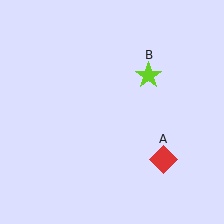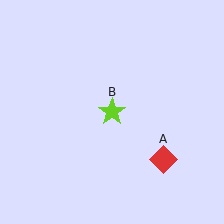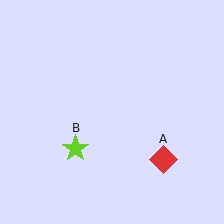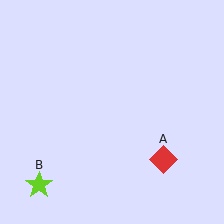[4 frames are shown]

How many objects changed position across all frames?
1 object changed position: lime star (object B).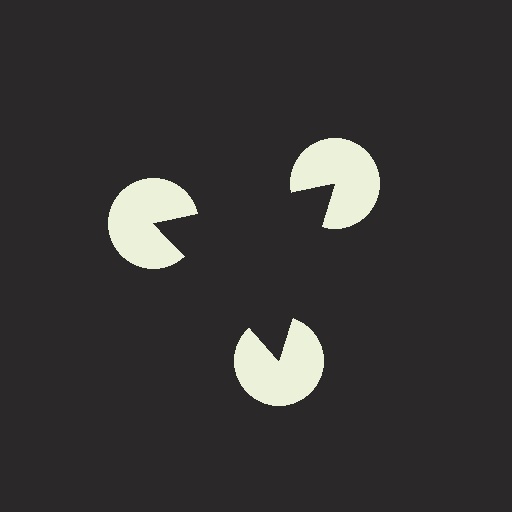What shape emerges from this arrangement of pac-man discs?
An illusory triangle — its edges are inferred from the aligned wedge cuts in the pac-man discs, not physically drawn.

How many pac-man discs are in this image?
There are 3 — one at each vertex of the illusory triangle.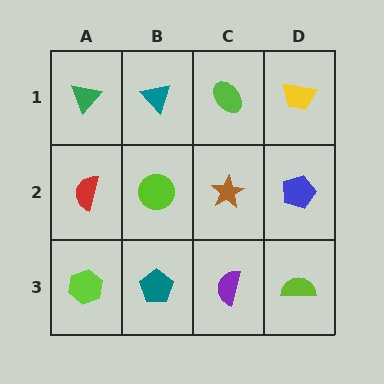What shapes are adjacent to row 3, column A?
A red semicircle (row 2, column A), a teal pentagon (row 3, column B).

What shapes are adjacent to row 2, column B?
A teal triangle (row 1, column B), a teal pentagon (row 3, column B), a red semicircle (row 2, column A), a brown star (row 2, column C).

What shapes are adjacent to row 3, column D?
A blue pentagon (row 2, column D), a purple semicircle (row 3, column C).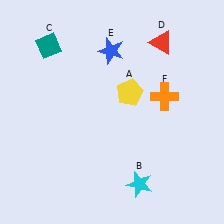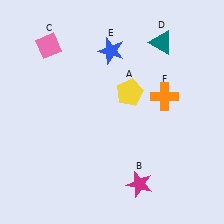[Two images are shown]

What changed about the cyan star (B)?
In Image 1, B is cyan. In Image 2, it changed to magenta.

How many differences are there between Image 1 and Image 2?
There are 3 differences between the two images.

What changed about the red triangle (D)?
In Image 1, D is red. In Image 2, it changed to teal.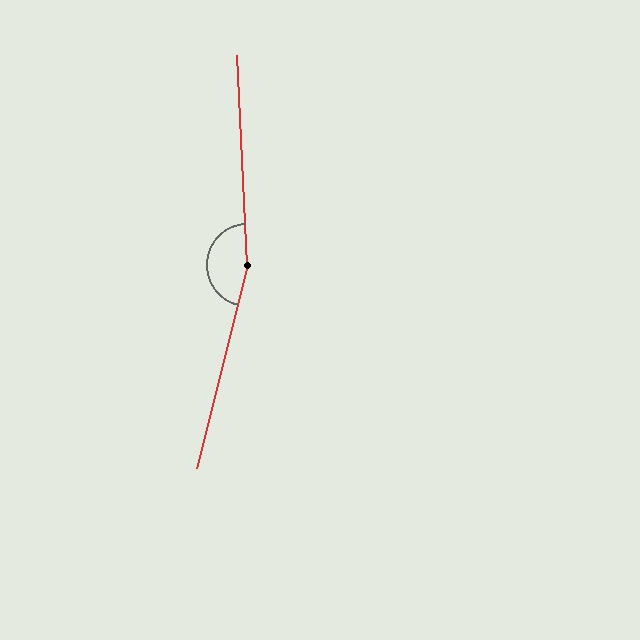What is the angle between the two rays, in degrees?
Approximately 163 degrees.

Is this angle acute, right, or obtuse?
It is obtuse.